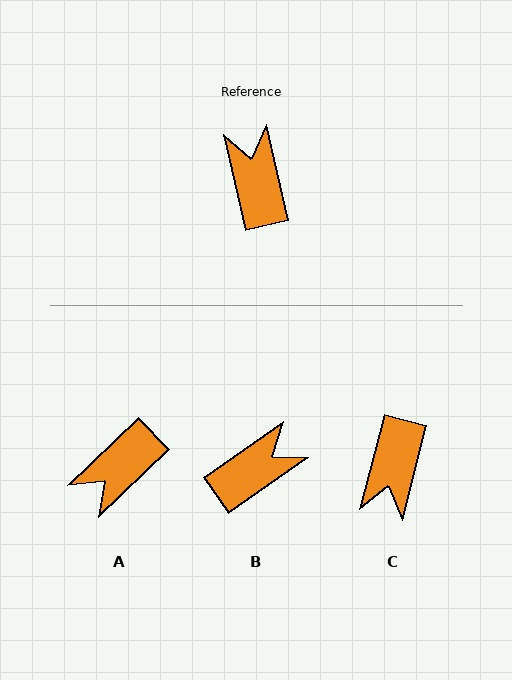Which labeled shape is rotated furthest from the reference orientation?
C, about 153 degrees away.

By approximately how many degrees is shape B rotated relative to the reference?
Approximately 68 degrees clockwise.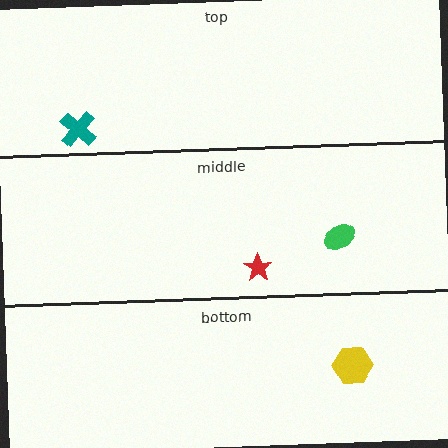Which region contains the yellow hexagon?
The bottom region.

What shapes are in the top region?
The teal cross.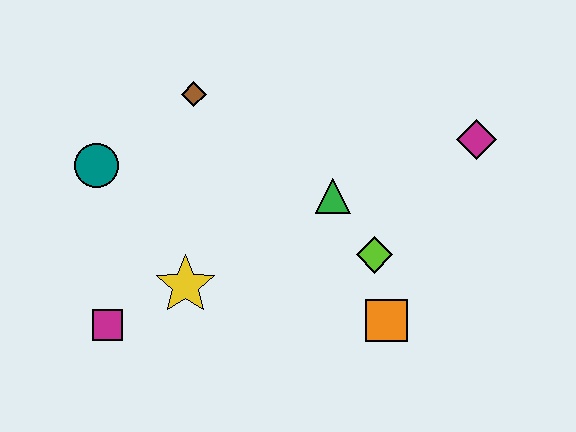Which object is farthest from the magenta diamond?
The magenta square is farthest from the magenta diamond.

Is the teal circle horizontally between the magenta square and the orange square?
No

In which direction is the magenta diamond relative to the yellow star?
The magenta diamond is to the right of the yellow star.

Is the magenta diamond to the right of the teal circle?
Yes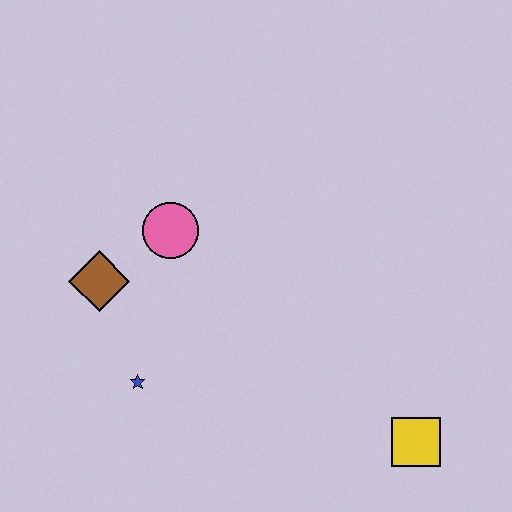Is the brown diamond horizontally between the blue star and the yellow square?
No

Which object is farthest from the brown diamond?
The yellow square is farthest from the brown diamond.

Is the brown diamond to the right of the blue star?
No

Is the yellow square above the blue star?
No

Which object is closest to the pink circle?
The brown diamond is closest to the pink circle.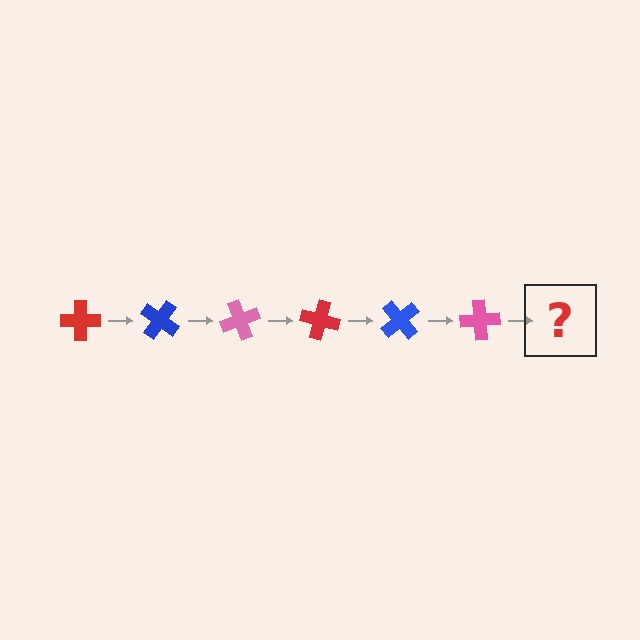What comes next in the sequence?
The next element should be a red cross, rotated 210 degrees from the start.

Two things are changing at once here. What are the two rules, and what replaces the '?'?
The two rules are that it rotates 35 degrees each step and the color cycles through red, blue, and pink. The '?' should be a red cross, rotated 210 degrees from the start.